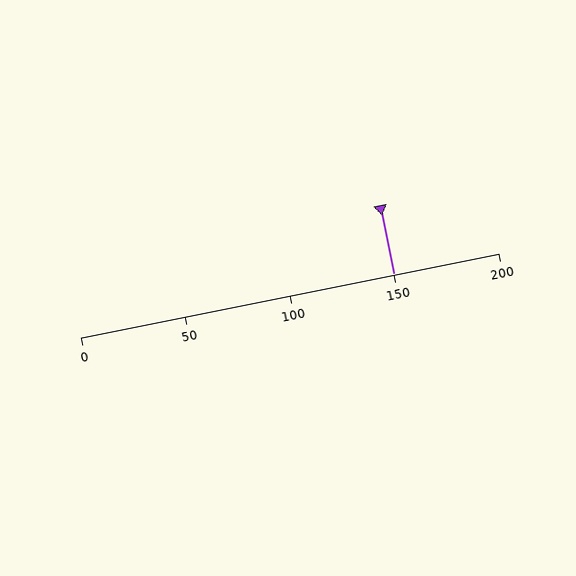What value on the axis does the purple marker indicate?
The marker indicates approximately 150.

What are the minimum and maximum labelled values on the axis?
The axis runs from 0 to 200.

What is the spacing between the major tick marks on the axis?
The major ticks are spaced 50 apart.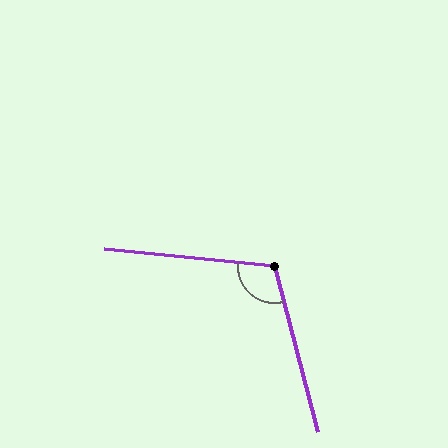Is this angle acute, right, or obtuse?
It is obtuse.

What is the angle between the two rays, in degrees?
Approximately 110 degrees.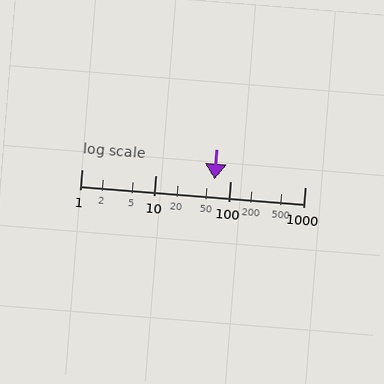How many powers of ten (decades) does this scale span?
The scale spans 3 decades, from 1 to 1000.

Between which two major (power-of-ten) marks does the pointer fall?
The pointer is between 10 and 100.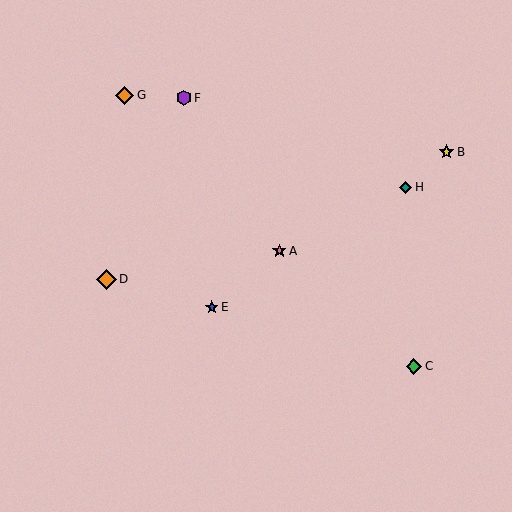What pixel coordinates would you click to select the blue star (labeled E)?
Click at (212, 307) to select the blue star E.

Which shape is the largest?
The orange diamond (labeled D) is the largest.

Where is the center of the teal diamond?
The center of the teal diamond is at (406, 187).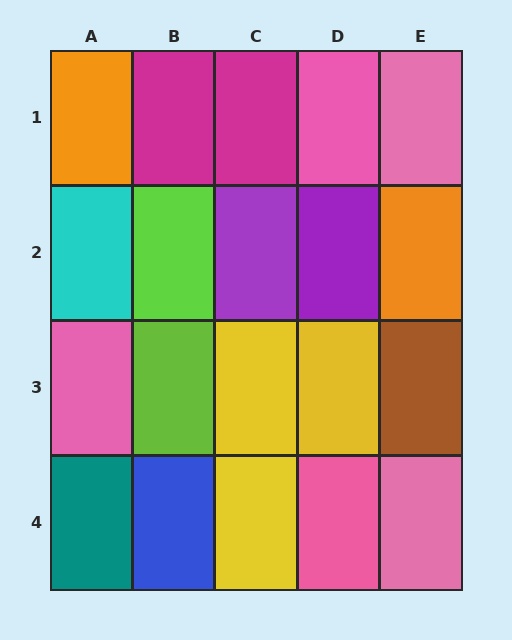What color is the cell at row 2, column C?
Purple.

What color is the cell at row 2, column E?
Orange.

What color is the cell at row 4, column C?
Yellow.